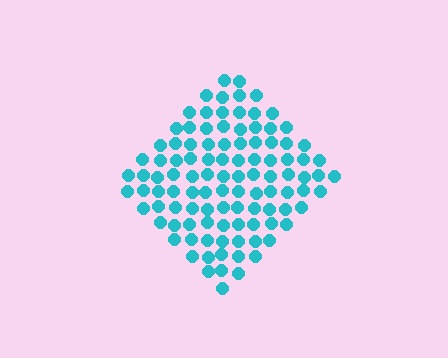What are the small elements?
The small elements are circles.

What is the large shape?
The large shape is a diamond.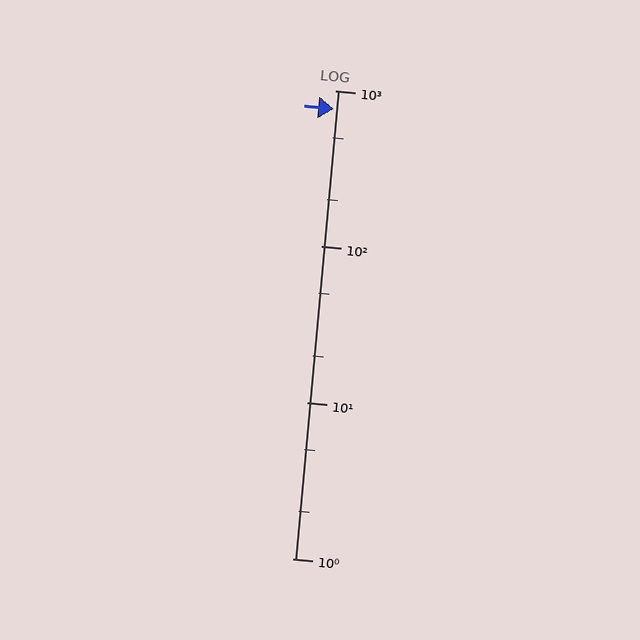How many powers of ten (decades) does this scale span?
The scale spans 3 decades, from 1 to 1000.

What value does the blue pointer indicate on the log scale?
The pointer indicates approximately 760.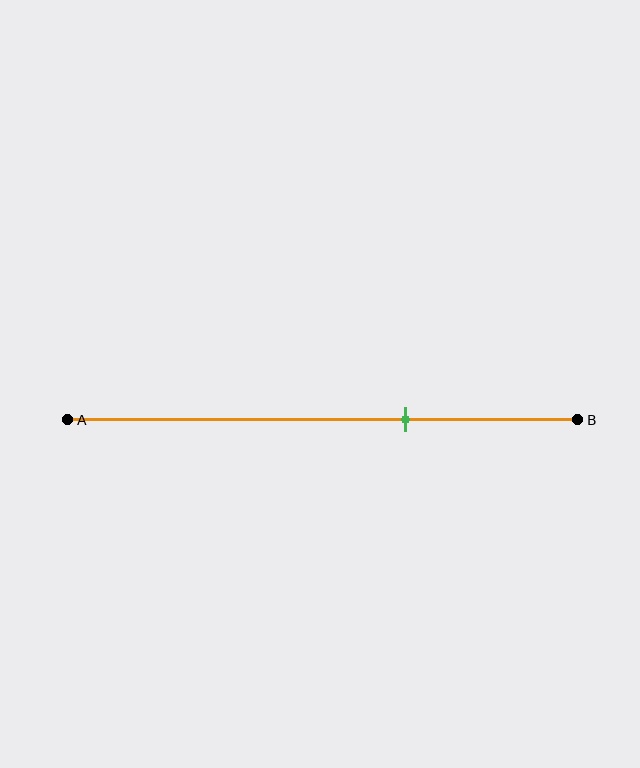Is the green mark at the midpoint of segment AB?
No, the mark is at about 65% from A, not at the 50% midpoint.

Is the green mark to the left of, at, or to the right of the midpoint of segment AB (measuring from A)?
The green mark is to the right of the midpoint of segment AB.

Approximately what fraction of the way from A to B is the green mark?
The green mark is approximately 65% of the way from A to B.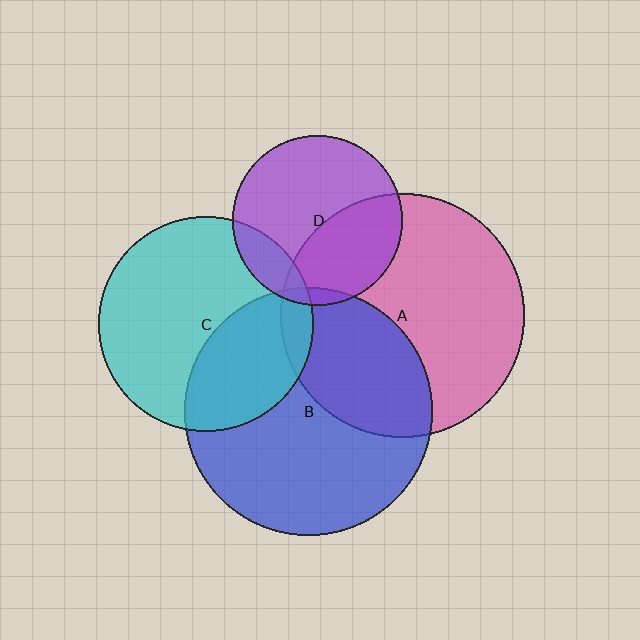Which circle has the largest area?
Circle B (blue).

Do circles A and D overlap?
Yes.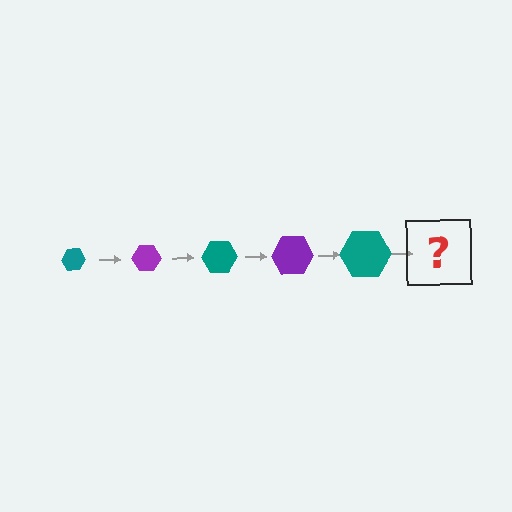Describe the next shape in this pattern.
It should be a purple hexagon, larger than the previous one.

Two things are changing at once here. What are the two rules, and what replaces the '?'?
The two rules are that the hexagon grows larger each step and the color cycles through teal and purple. The '?' should be a purple hexagon, larger than the previous one.